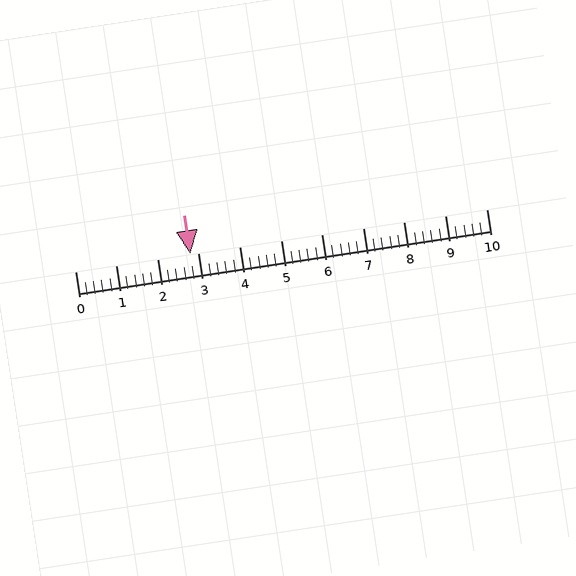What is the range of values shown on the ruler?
The ruler shows values from 0 to 10.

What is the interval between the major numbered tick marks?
The major tick marks are spaced 1 units apart.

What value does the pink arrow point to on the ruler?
The pink arrow points to approximately 2.8.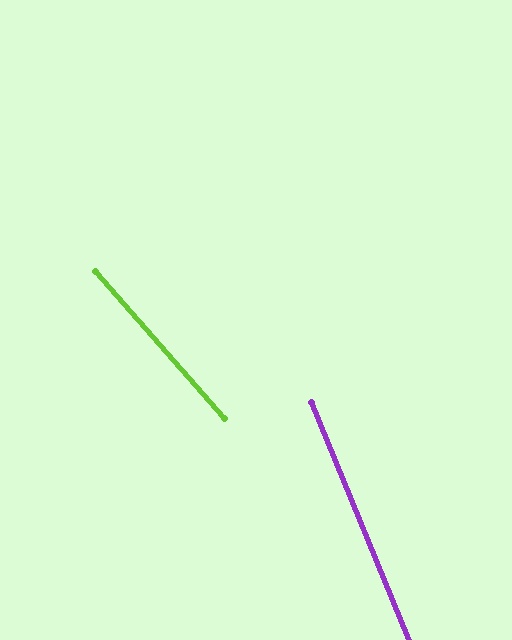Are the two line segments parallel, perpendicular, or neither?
Neither parallel nor perpendicular — they differ by about 19°.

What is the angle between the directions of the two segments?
Approximately 19 degrees.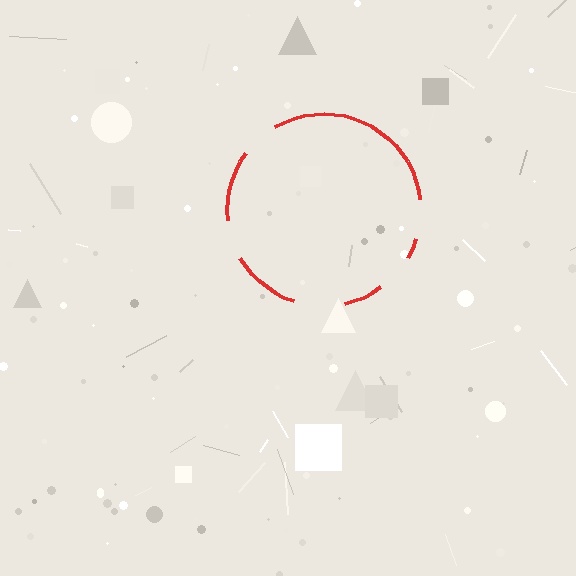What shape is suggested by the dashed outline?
The dashed outline suggests a circle.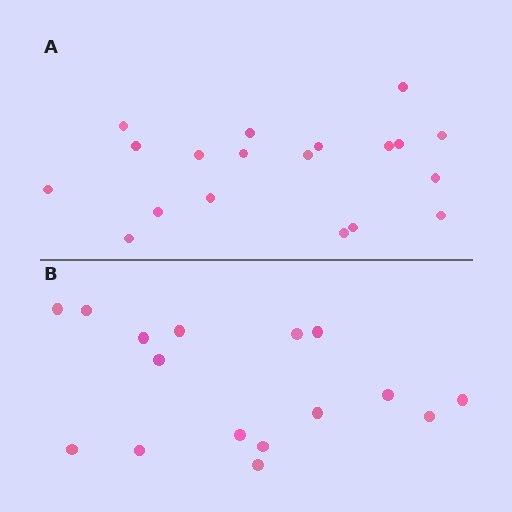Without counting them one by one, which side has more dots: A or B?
Region A (the top region) has more dots.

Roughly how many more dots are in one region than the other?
Region A has just a few more — roughly 2 or 3 more dots than region B.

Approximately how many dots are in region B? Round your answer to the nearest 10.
About 20 dots. (The exact count is 16, which rounds to 20.)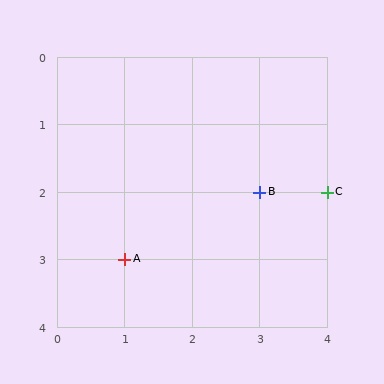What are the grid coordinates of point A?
Point A is at grid coordinates (1, 3).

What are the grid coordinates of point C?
Point C is at grid coordinates (4, 2).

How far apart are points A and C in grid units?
Points A and C are 3 columns and 1 row apart (about 3.2 grid units diagonally).